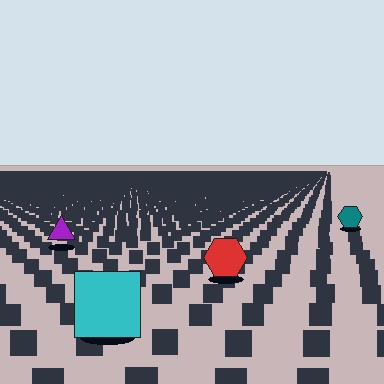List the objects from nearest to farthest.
From nearest to farthest: the cyan square, the red hexagon, the purple triangle, the teal hexagon.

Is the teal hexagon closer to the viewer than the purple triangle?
No. The purple triangle is closer — you can tell from the texture gradient: the ground texture is coarser near it.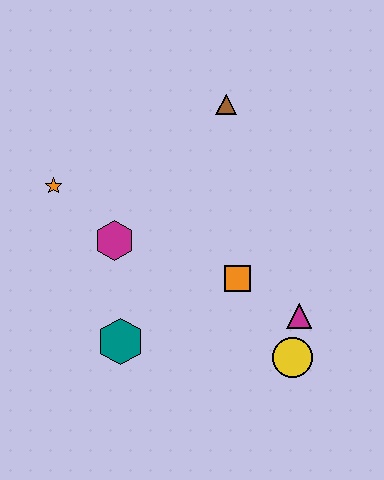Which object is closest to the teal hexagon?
The magenta hexagon is closest to the teal hexagon.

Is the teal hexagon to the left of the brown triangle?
Yes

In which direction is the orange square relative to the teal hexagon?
The orange square is to the right of the teal hexagon.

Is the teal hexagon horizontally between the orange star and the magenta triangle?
Yes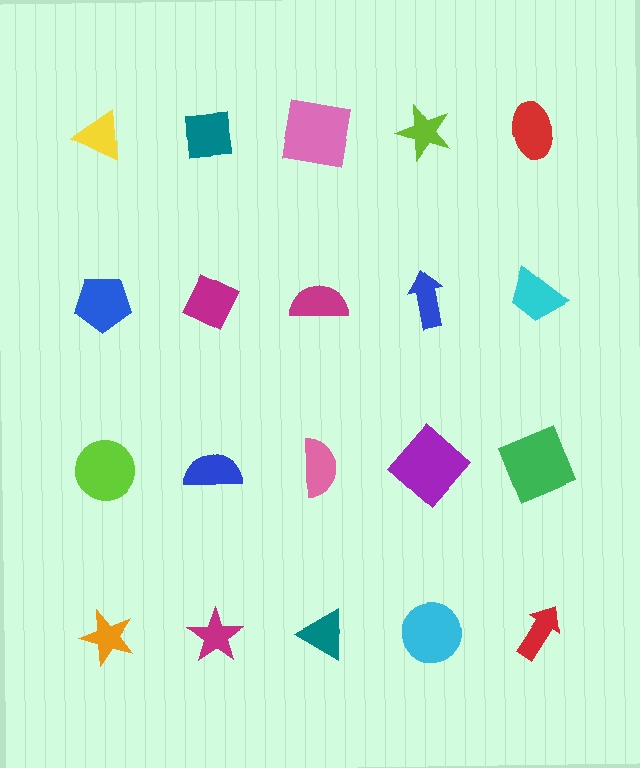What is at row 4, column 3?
A teal triangle.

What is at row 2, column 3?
A magenta semicircle.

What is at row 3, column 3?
A pink semicircle.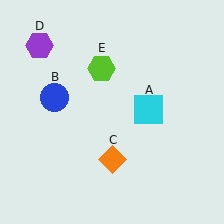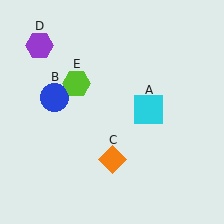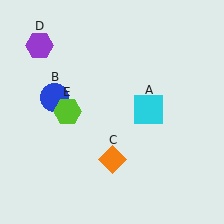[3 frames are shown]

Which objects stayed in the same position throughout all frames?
Cyan square (object A) and blue circle (object B) and orange diamond (object C) and purple hexagon (object D) remained stationary.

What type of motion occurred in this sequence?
The lime hexagon (object E) rotated counterclockwise around the center of the scene.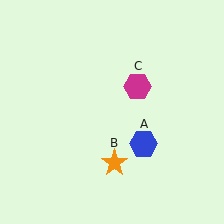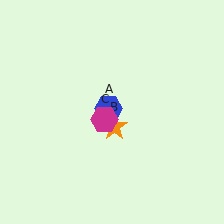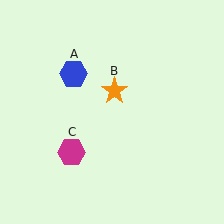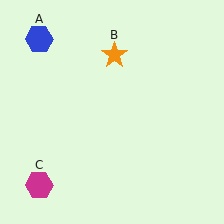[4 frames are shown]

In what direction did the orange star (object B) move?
The orange star (object B) moved up.